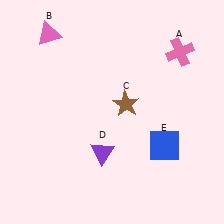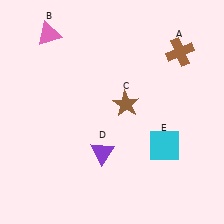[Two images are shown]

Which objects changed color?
A changed from pink to brown. E changed from blue to cyan.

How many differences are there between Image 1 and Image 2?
There are 2 differences between the two images.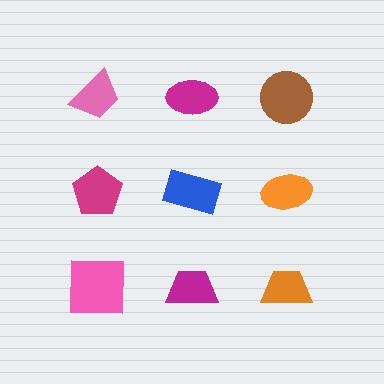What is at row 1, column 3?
A brown circle.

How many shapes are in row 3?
3 shapes.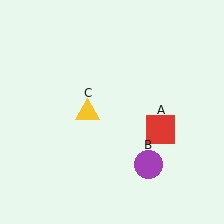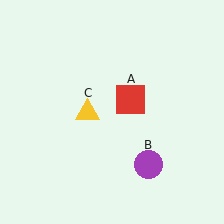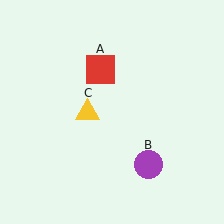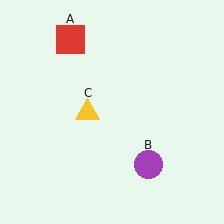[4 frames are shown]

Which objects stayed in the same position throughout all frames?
Purple circle (object B) and yellow triangle (object C) remained stationary.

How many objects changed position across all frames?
1 object changed position: red square (object A).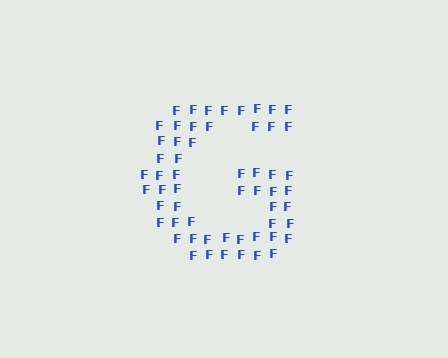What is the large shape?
The large shape is the letter G.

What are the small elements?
The small elements are letter F's.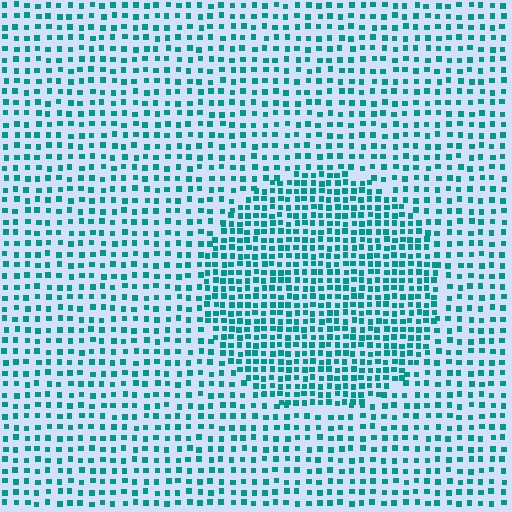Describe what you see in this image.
The image contains small teal elements arranged at two different densities. A circle-shaped region is visible where the elements are more densely packed than the surrounding area.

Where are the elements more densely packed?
The elements are more densely packed inside the circle boundary.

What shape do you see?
I see a circle.